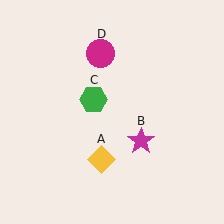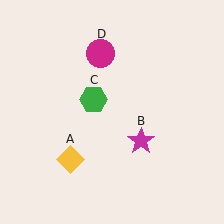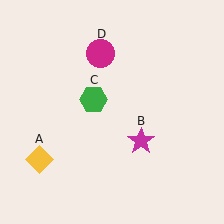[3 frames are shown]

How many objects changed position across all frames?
1 object changed position: yellow diamond (object A).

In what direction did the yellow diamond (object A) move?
The yellow diamond (object A) moved left.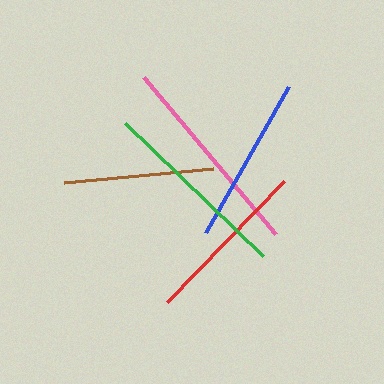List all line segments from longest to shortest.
From longest to shortest: pink, green, red, blue, brown.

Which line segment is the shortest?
The brown line is the shortest at approximately 149 pixels.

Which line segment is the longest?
The pink line is the longest at approximately 205 pixels.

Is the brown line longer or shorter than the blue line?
The blue line is longer than the brown line.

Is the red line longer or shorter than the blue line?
The red line is longer than the blue line.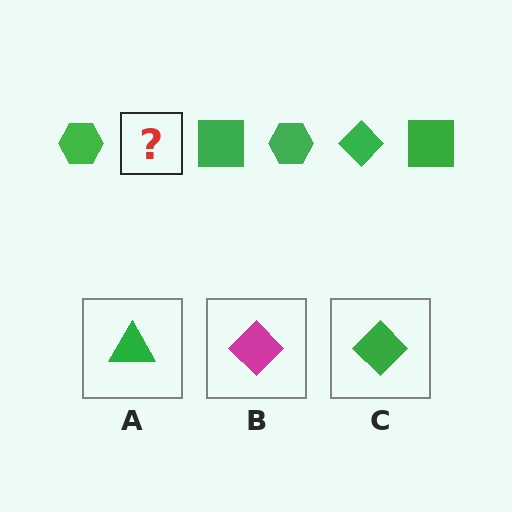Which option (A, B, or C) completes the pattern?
C.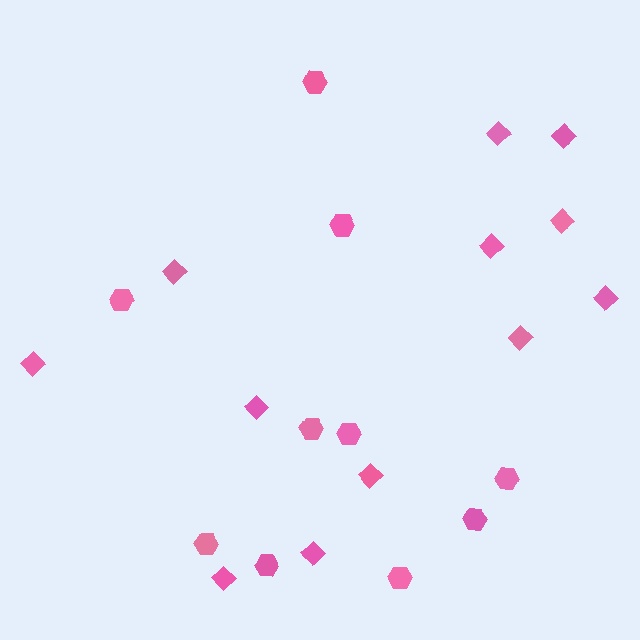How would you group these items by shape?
There are 2 groups: one group of hexagons (10) and one group of diamonds (12).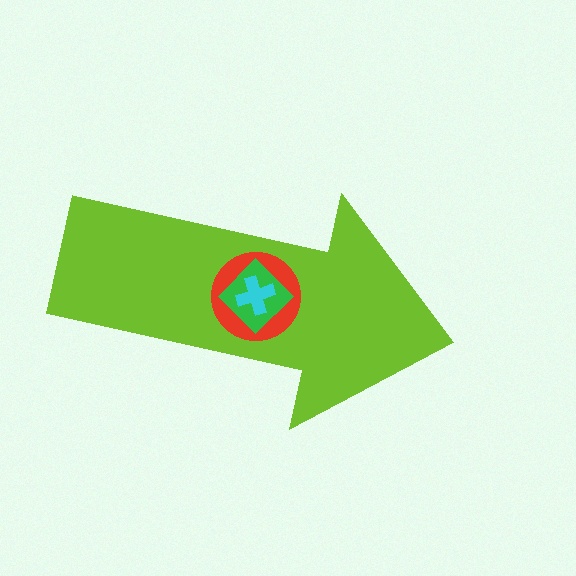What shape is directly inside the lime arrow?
The red circle.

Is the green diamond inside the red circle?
Yes.